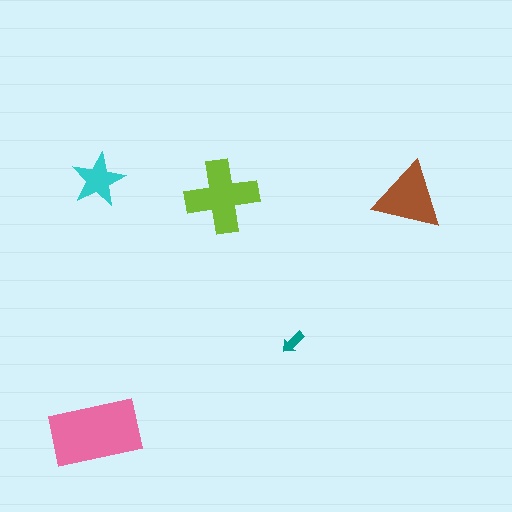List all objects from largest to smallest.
The pink rectangle, the lime cross, the brown triangle, the cyan star, the teal arrow.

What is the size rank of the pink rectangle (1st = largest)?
1st.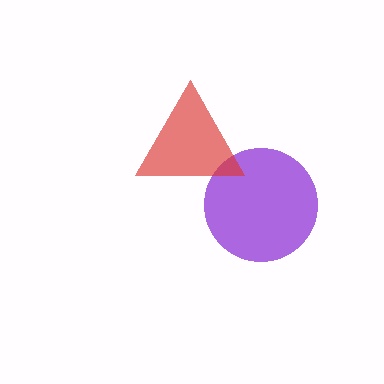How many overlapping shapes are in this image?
There are 2 overlapping shapes in the image.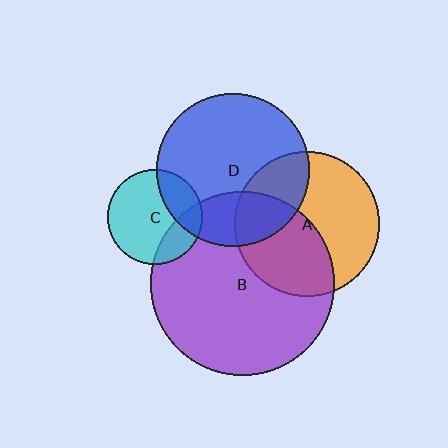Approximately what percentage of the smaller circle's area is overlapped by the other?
Approximately 30%.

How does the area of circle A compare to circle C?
Approximately 2.3 times.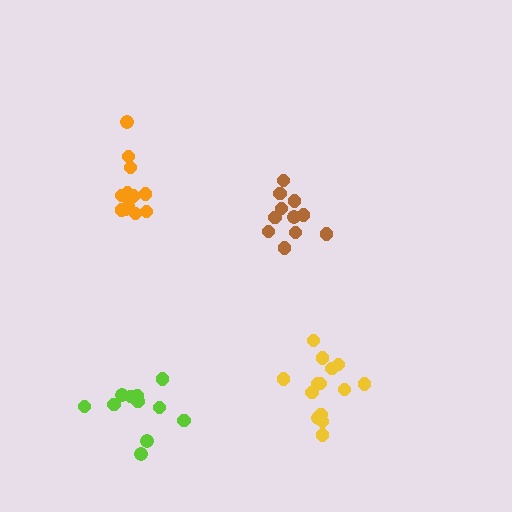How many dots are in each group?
Group 1: 14 dots, Group 2: 13 dots, Group 3: 12 dots, Group 4: 11 dots (50 total).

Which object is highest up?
The orange cluster is topmost.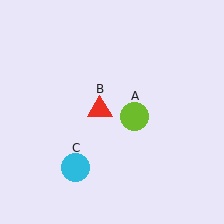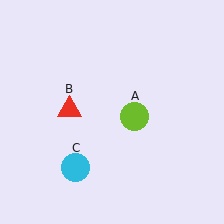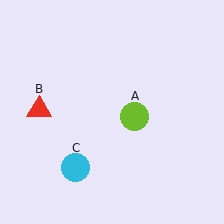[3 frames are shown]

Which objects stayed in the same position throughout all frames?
Lime circle (object A) and cyan circle (object C) remained stationary.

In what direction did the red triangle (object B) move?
The red triangle (object B) moved left.